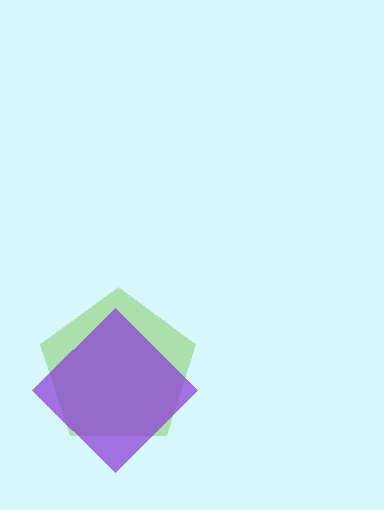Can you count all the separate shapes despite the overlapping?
Yes, there are 2 separate shapes.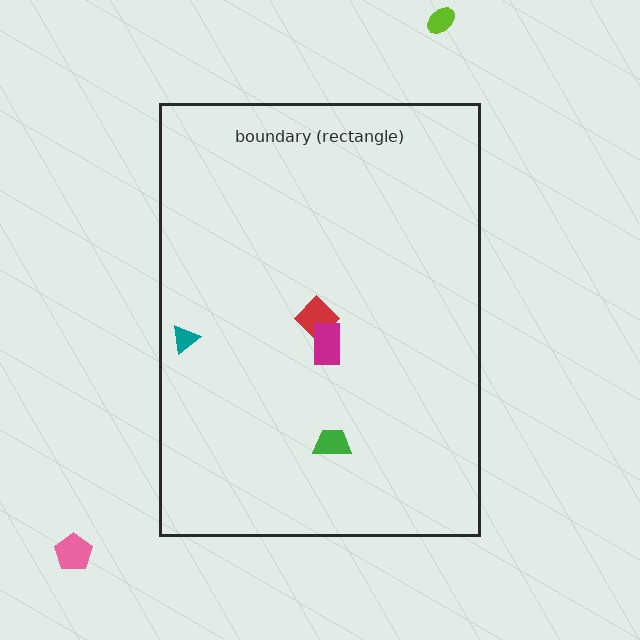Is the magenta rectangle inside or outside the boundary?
Inside.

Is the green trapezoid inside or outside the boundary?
Inside.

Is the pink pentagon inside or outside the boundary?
Outside.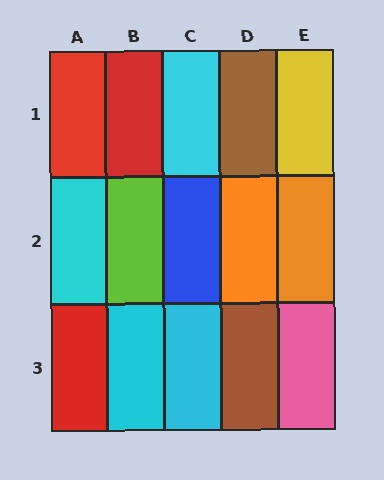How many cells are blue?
1 cell is blue.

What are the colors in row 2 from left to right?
Cyan, lime, blue, orange, orange.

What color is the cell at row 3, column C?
Cyan.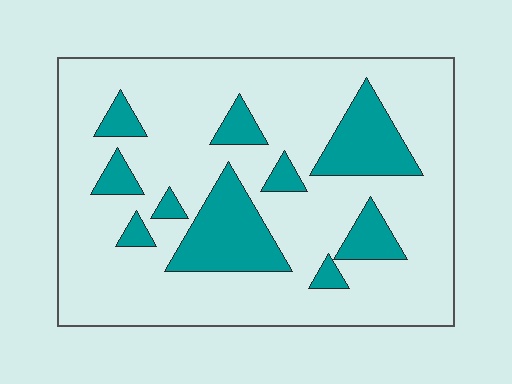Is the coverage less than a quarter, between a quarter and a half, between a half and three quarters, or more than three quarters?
Less than a quarter.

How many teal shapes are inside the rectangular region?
10.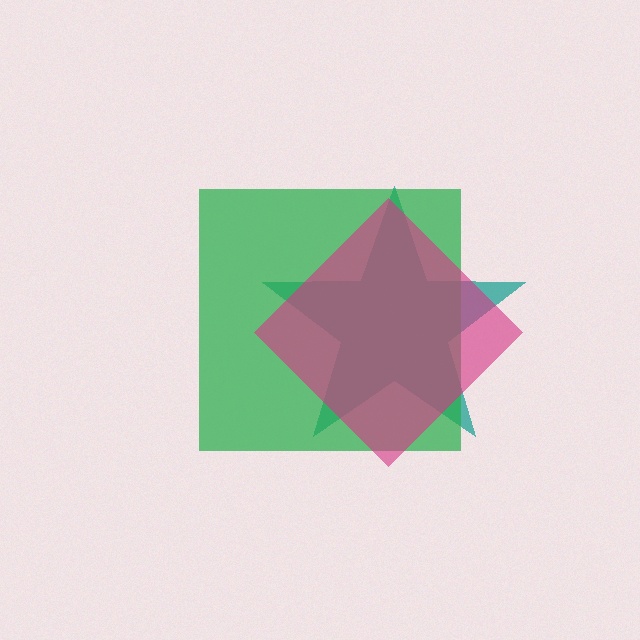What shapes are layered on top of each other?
The layered shapes are: a teal star, a green square, a magenta diamond.